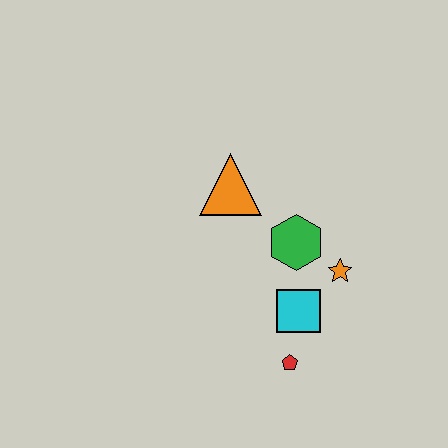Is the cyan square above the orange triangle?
No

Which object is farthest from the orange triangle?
The red pentagon is farthest from the orange triangle.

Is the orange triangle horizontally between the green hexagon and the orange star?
No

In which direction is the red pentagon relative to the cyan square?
The red pentagon is below the cyan square.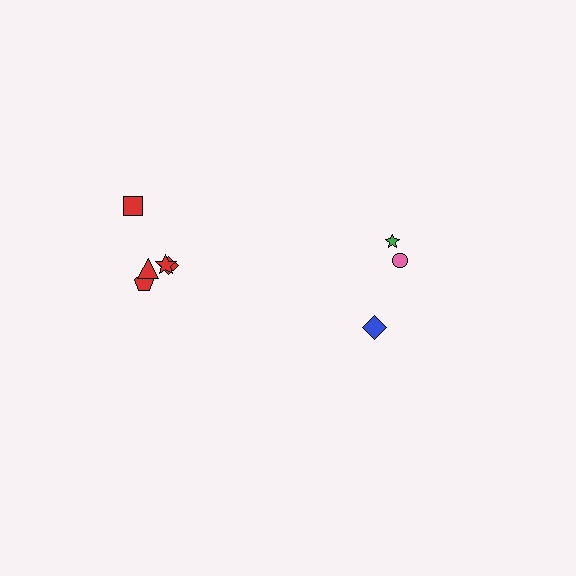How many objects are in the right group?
There are 3 objects.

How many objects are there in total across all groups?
There are 8 objects.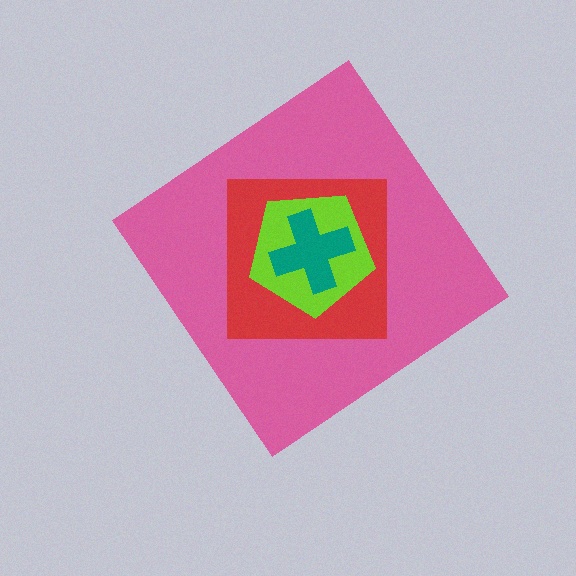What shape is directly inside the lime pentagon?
The teal cross.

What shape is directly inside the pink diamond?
The red square.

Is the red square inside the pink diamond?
Yes.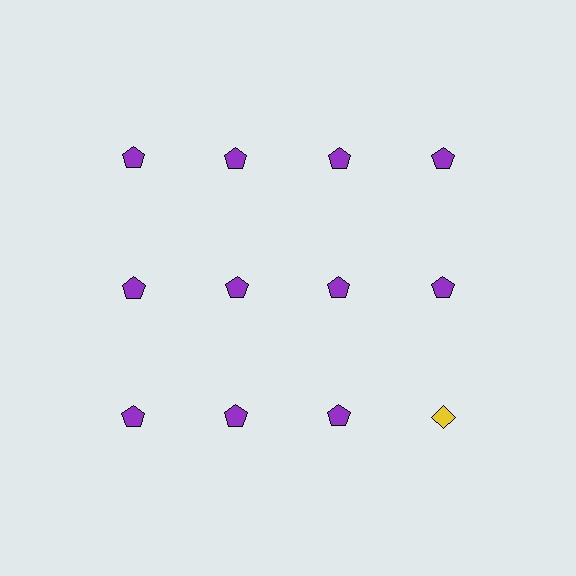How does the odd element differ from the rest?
It differs in both color (yellow instead of purple) and shape (diamond instead of pentagon).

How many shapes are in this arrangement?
There are 12 shapes arranged in a grid pattern.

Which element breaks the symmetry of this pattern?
The yellow diamond in the third row, second from right column breaks the symmetry. All other shapes are purple pentagons.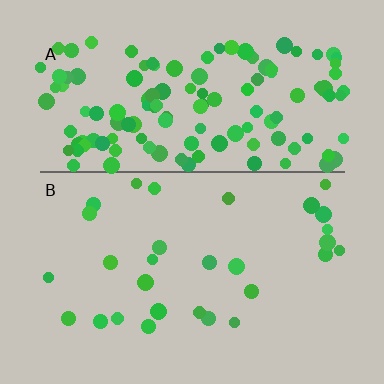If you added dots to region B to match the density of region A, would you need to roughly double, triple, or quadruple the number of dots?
Approximately quadruple.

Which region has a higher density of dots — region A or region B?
A (the top).